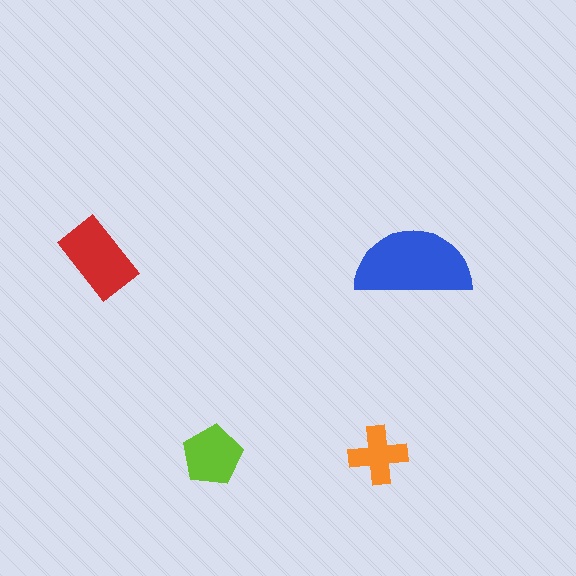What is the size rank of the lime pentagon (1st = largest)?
3rd.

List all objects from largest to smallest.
The blue semicircle, the red rectangle, the lime pentagon, the orange cross.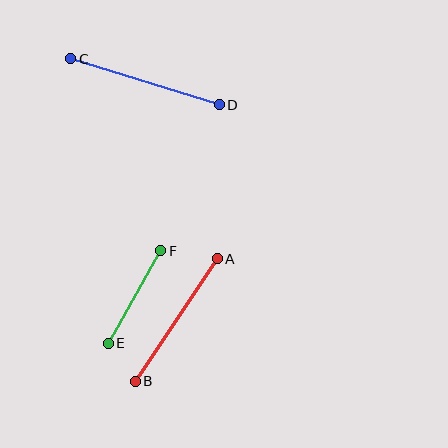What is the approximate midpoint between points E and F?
The midpoint is at approximately (135, 297) pixels.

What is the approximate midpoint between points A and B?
The midpoint is at approximately (176, 320) pixels.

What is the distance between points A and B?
The distance is approximately 147 pixels.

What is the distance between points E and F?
The distance is approximately 106 pixels.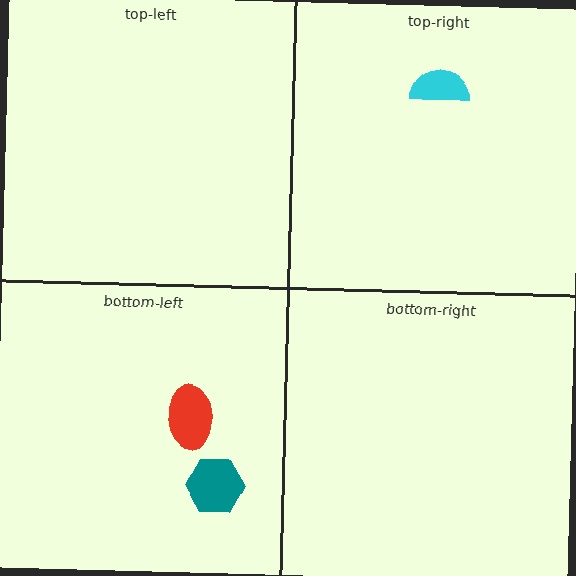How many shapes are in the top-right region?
1.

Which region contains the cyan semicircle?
The top-right region.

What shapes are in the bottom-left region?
The teal hexagon, the red ellipse.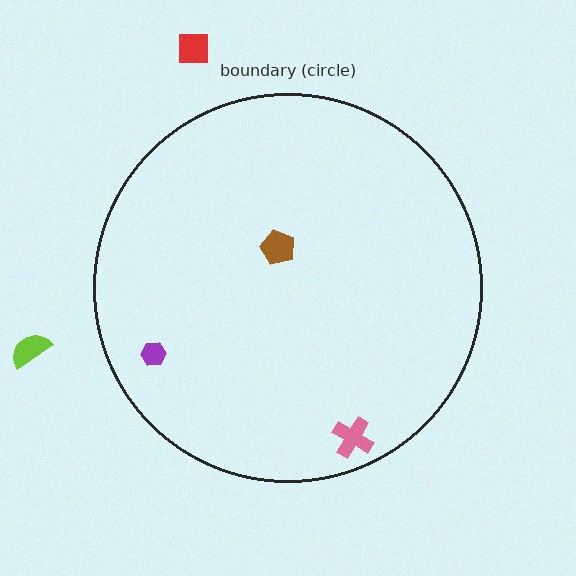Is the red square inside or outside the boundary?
Outside.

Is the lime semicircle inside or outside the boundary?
Outside.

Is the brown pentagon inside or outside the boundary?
Inside.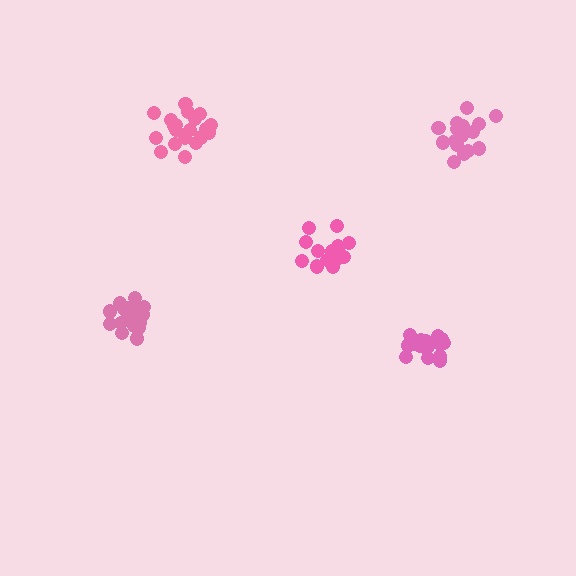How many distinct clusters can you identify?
There are 5 distinct clusters.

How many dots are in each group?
Group 1: 20 dots, Group 2: 20 dots, Group 3: 20 dots, Group 4: 16 dots, Group 5: 15 dots (91 total).